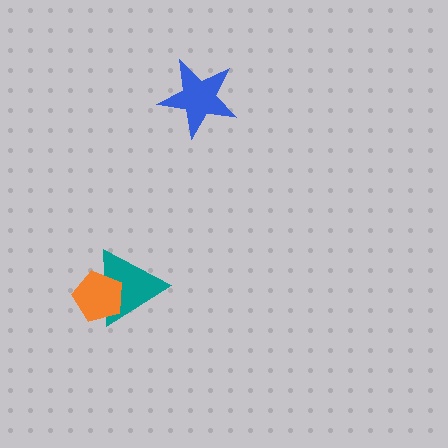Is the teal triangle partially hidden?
Yes, it is partially covered by another shape.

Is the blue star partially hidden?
No, no other shape covers it.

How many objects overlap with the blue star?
0 objects overlap with the blue star.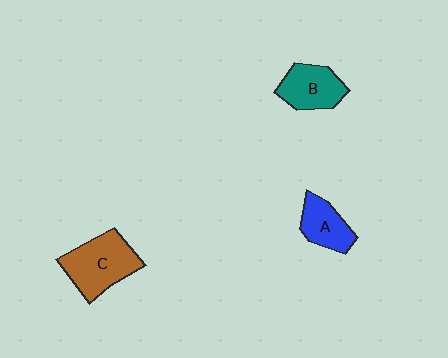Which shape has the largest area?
Shape C (brown).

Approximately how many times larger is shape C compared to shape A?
Approximately 1.6 times.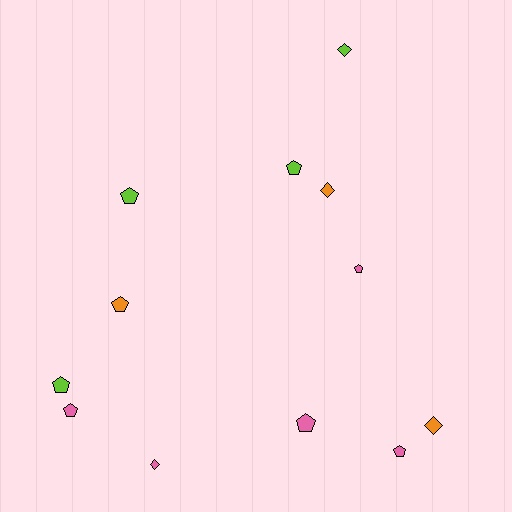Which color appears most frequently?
Pink, with 5 objects.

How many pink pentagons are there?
There are 4 pink pentagons.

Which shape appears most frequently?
Pentagon, with 8 objects.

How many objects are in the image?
There are 12 objects.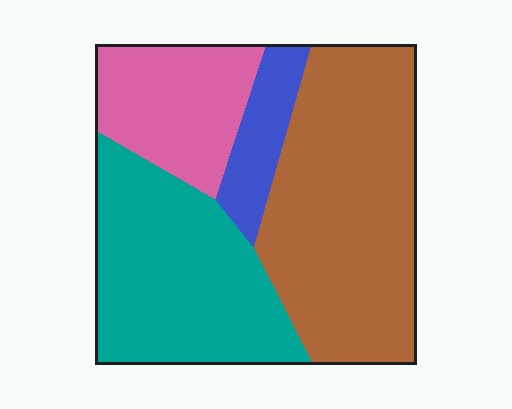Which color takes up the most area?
Brown, at roughly 40%.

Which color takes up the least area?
Blue, at roughly 10%.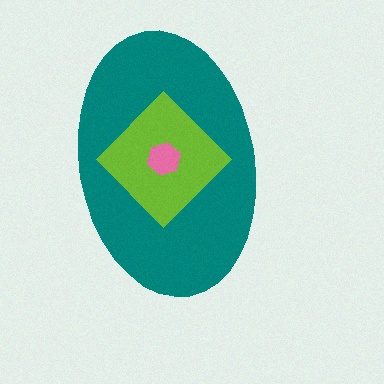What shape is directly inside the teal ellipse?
The lime diamond.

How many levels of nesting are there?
3.